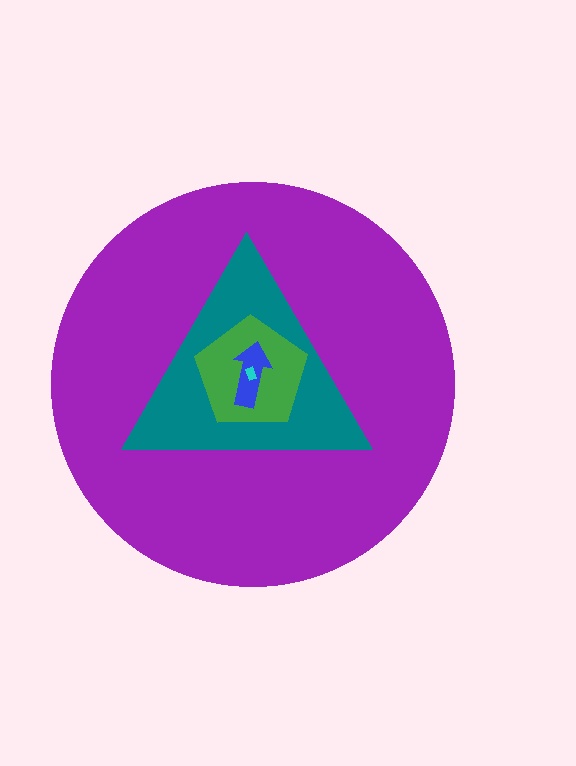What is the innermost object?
The cyan rectangle.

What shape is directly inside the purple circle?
The teal triangle.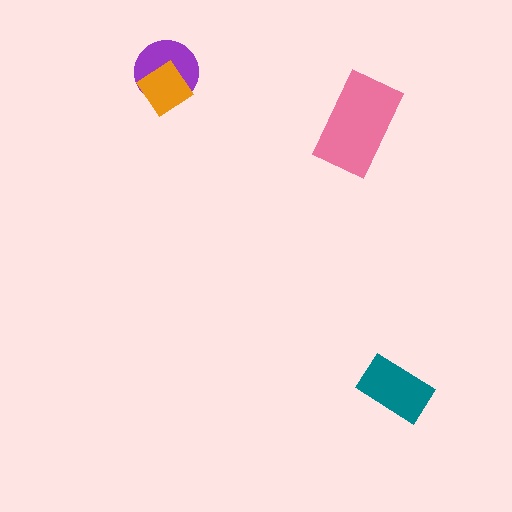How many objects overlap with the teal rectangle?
0 objects overlap with the teal rectangle.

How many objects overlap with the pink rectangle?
0 objects overlap with the pink rectangle.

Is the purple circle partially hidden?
Yes, it is partially covered by another shape.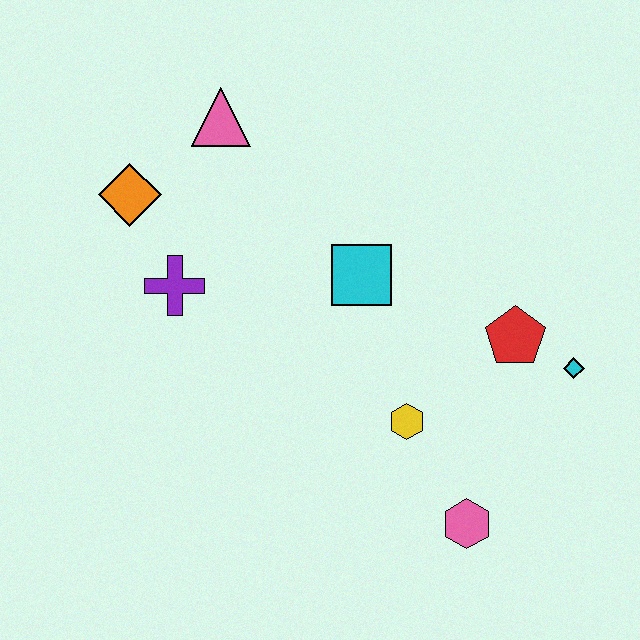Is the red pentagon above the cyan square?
No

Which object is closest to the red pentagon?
The cyan diamond is closest to the red pentagon.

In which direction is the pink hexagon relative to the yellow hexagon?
The pink hexagon is below the yellow hexagon.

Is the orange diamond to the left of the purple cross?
Yes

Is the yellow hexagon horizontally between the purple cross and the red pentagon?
Yes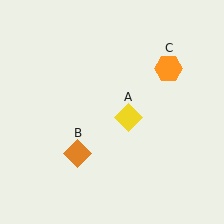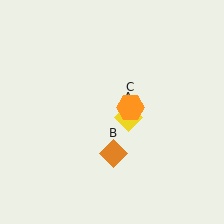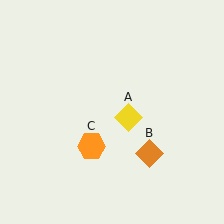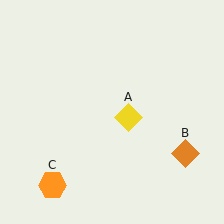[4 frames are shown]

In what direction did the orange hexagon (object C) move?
The orange hexagon (object C) moved down and to the left.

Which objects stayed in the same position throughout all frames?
Yellow diamond (object A) remained stationary.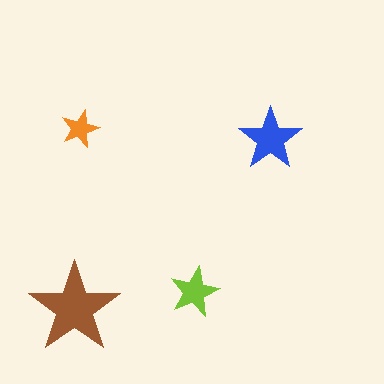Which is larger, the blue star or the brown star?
The brown one.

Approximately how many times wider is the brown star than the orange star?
About 2.5 times wider.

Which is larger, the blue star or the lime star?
The blue one.